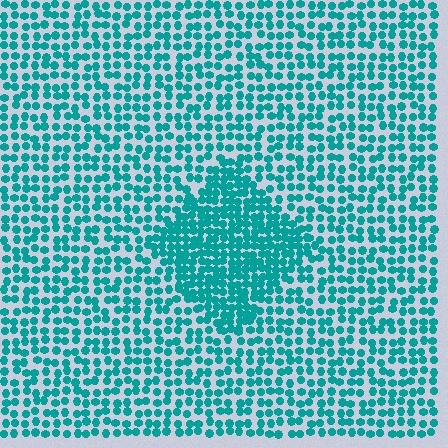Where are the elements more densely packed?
The elements are more densely packed inside the diamond boundary.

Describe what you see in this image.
The image contains small teal elements arranged at two different densities. A diamond-shaped region is visible where the elements are more densely packed than the surrounding area.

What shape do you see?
I see a diamond.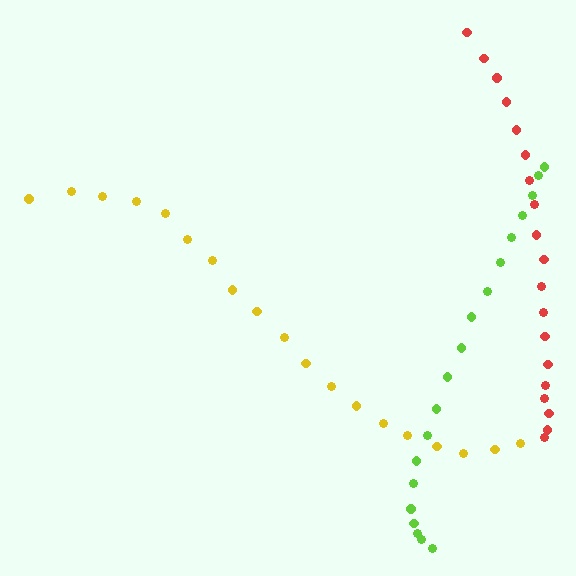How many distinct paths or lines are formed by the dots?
There are 3 distinct paths.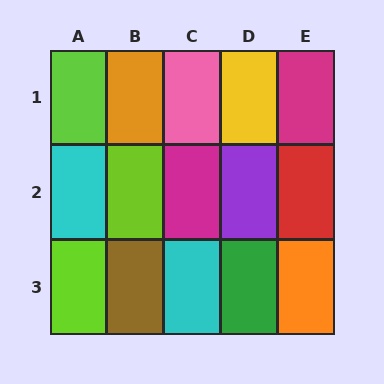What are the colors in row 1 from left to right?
Lime, orange, pink, yellow, magenta.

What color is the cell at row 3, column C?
Cyan.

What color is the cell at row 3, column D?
Green.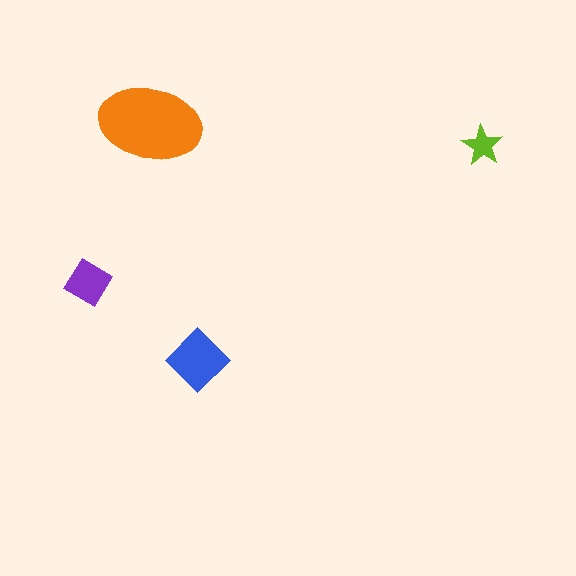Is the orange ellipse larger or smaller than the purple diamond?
Larger.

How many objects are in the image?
There are 4 objects in the image.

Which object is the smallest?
The lime star.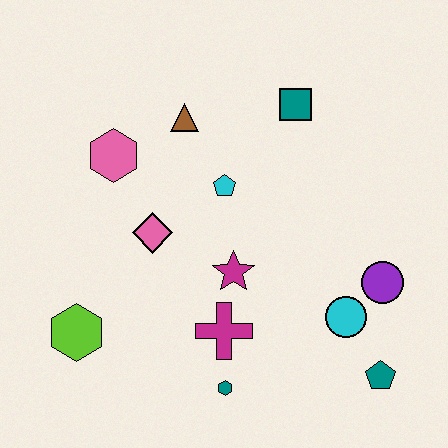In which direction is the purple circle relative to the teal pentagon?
The purple circle is above the teal pentagon.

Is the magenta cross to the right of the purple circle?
No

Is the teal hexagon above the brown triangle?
No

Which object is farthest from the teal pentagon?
The pink hexagon is farthest from the teal pentagon.